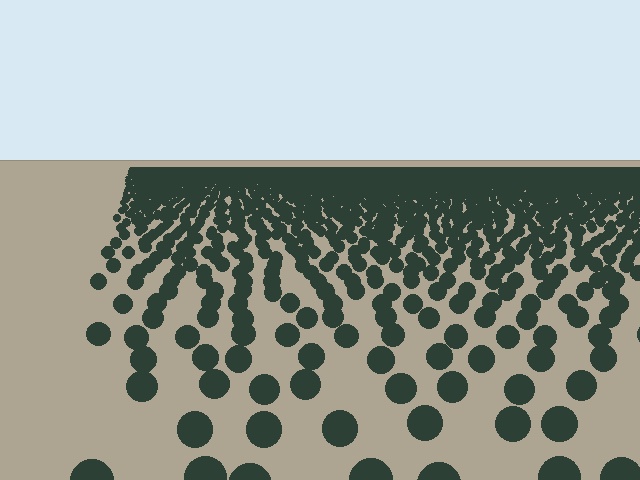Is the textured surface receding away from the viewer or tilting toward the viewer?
The surface is receding away from the viewer. Texture elements get smaller and denser toward the top.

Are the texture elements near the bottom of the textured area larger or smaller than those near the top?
Larger. Near the bottom, elements are closer to the viewer and appear at a bigger on-screen size.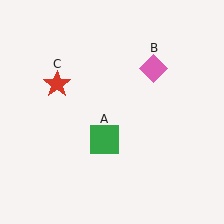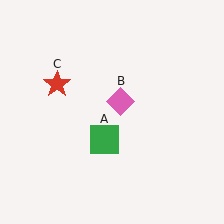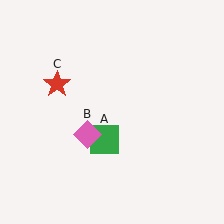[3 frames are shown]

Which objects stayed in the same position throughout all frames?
Green square (object A) and red star (object C) remained stationary.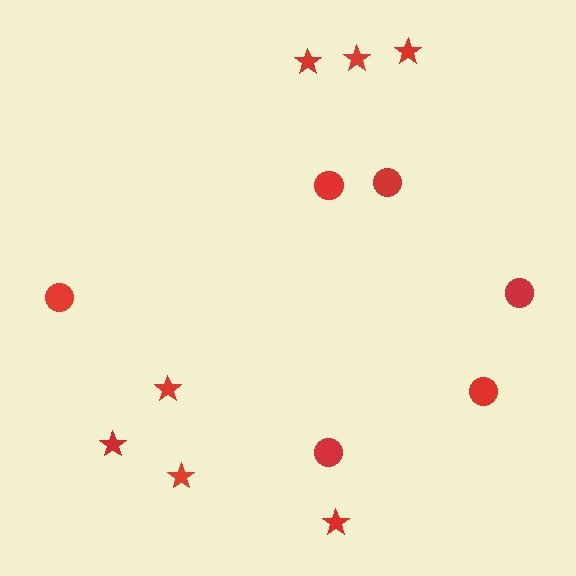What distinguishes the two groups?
There are 2 groups: one group of circles (6) and one group of stars (7).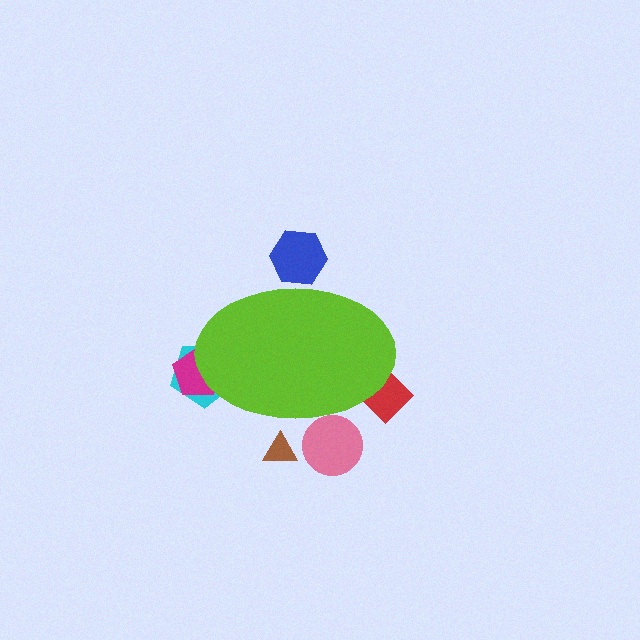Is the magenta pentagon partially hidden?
Yes, the magenta pentagon is partially hidden behind the lime ellipse.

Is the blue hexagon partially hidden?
Yes, the blue hexagon is partially hidden behind the lime ellipse.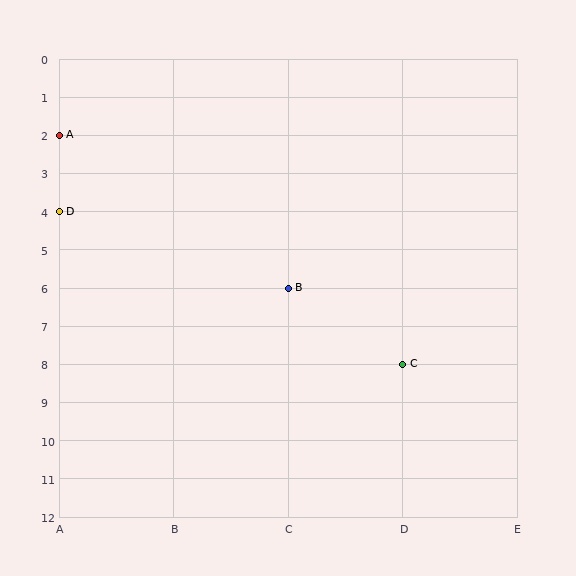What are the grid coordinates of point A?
Point A is at grid coordinates (A, 2).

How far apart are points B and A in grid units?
Points B and A are 2 columns and 4 rows apart (about 4.5 grid units diagonally).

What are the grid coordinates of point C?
Point C is at grid coordinates (D, 8).